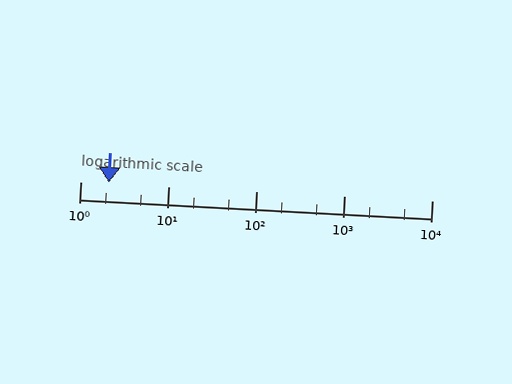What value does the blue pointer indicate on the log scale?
The pointer indicates approximately 2.1.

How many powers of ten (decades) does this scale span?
The scale spans 4 decades, from 1 to 10000.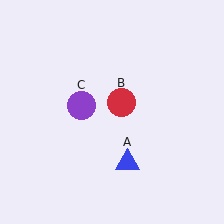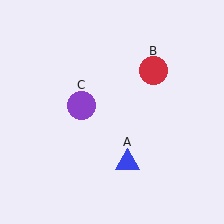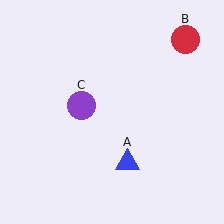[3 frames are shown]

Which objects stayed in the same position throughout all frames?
Blue triangle (object A) and purple circle (object C) remained stationary.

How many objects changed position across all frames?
1 object changed position: red circle (object B).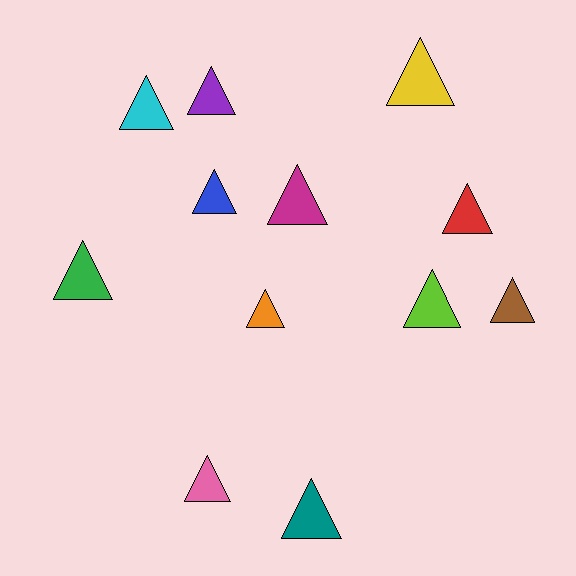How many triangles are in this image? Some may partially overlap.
There are 12 triangles.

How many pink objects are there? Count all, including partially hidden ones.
There is 1 pink object.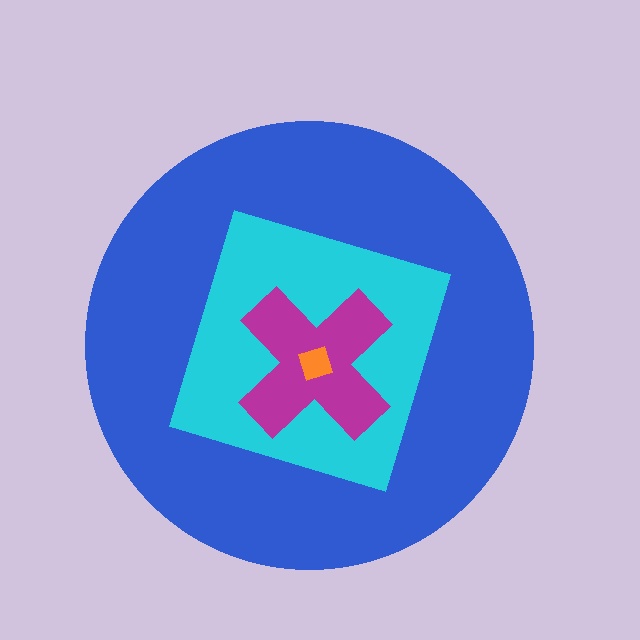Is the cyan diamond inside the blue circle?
Yes.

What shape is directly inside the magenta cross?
The orange square.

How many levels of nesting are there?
4.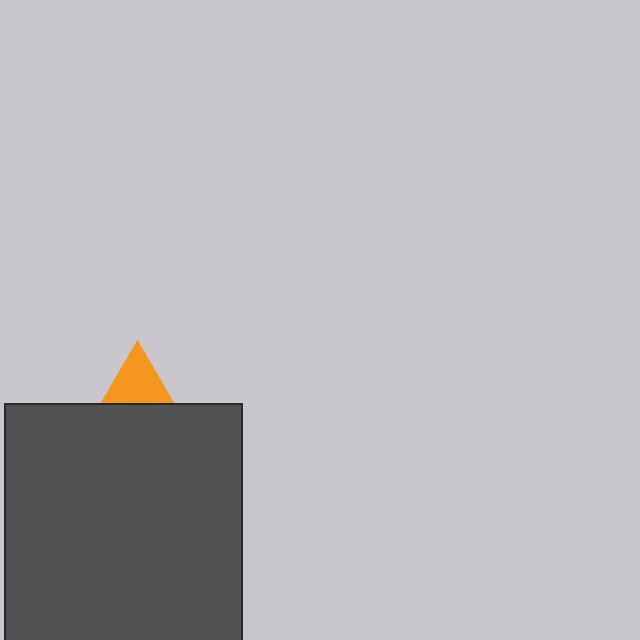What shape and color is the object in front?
The object in front is a dark gray rectangle.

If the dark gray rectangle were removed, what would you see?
You would see the complete orange triangle.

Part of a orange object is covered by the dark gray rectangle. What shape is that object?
It is a triangle.